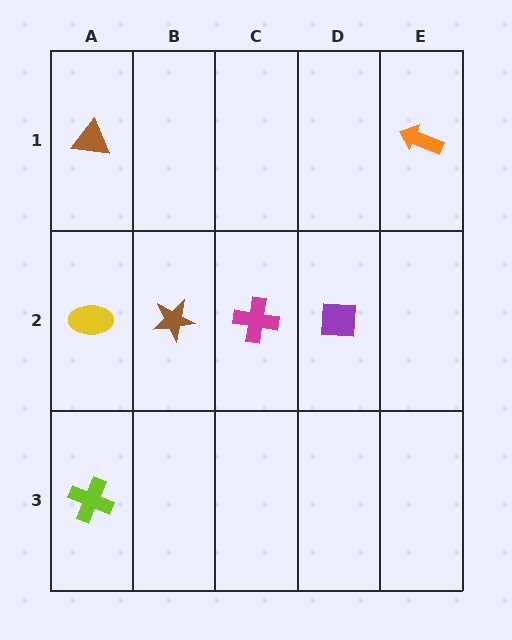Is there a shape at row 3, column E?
No, that cell is empty.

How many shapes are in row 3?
1 shape.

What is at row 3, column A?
A lime cross.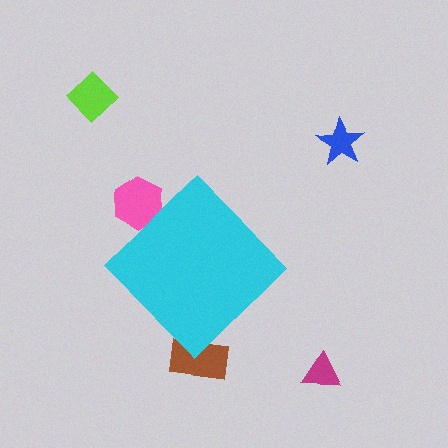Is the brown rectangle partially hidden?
Yes, the brown rectangle is partially hidden behind the cyan diamond.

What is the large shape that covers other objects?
A cyan diamond.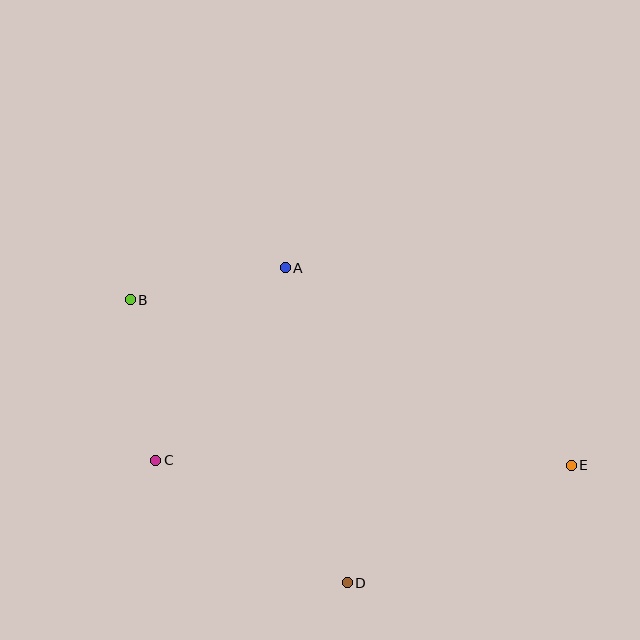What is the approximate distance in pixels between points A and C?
The distance between A and C is approximately 232 pixels.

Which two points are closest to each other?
Points A and B are closest to each other.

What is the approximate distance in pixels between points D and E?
The distance between D and E is approximately 253 pixels.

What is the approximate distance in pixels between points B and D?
The distance between B and D is approximately 357 pixels.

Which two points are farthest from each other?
Points B and E are farthest from each other.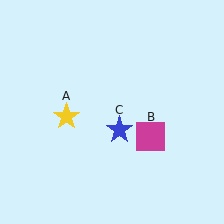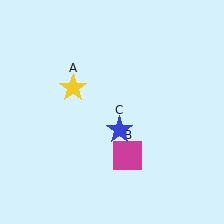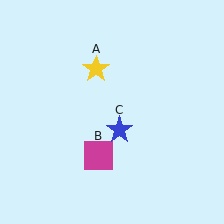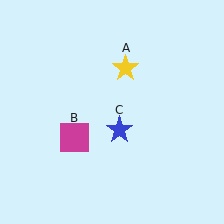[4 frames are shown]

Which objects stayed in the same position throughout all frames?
Blue star (object C) remained stationary.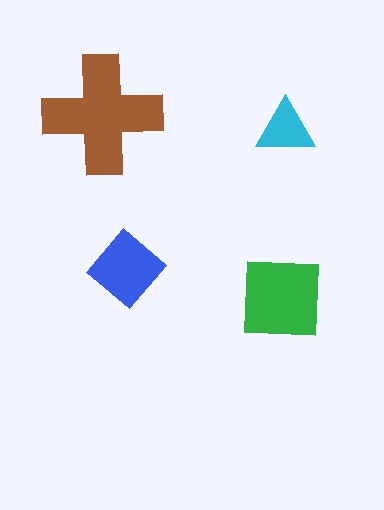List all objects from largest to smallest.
The brown cross, the green square, the blue diamond, the cyan triangle.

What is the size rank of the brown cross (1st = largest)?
1st.